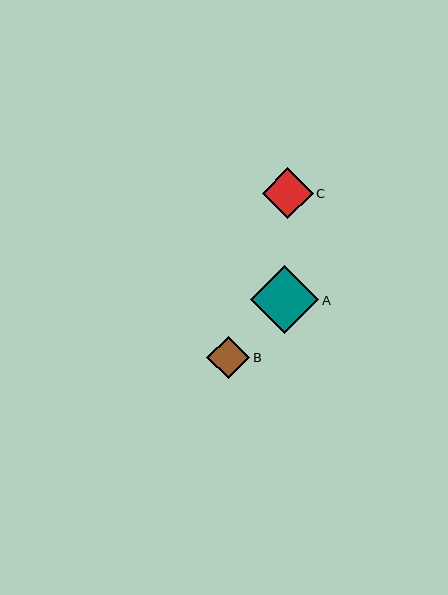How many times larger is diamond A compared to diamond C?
Diamond A is approximately 1.3 times the size of diamond C.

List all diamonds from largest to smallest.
From largest to smallest: A, C, B.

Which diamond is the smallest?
Diamond B is the smallest with a size of approximately 43 pixels.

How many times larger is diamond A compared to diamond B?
Diamond A is approximately 1.6 times the size of diamond B.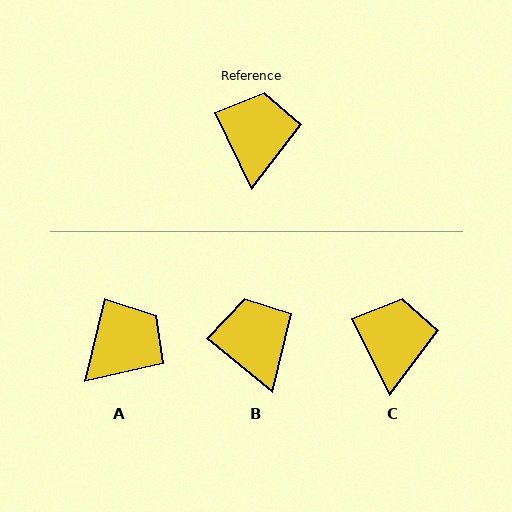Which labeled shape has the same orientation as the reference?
C.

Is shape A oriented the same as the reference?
No, it is off by about 40 degrees.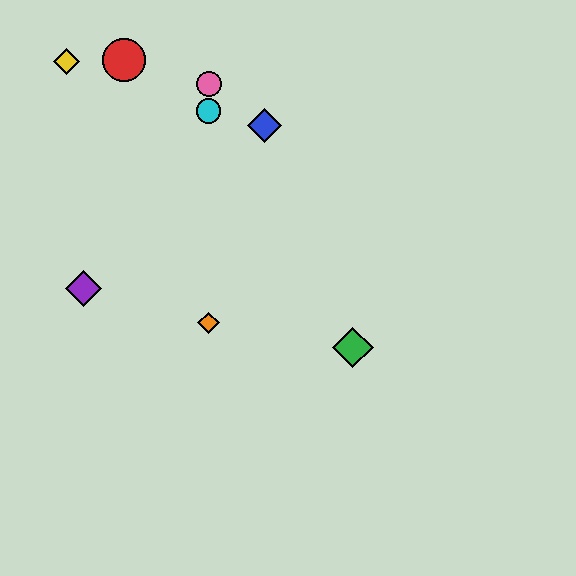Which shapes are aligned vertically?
The orange diamond, the cyan circle, the pink circle are aligned vertically.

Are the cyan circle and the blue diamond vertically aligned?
No, the cyan circle is at x≈209 and the blue diamond is at x≈264.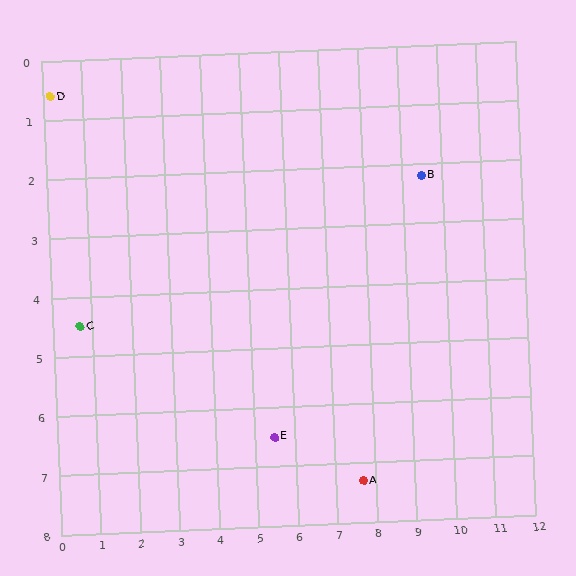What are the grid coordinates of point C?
Point C is at approximately (0.7, 4.5).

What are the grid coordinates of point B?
Point B is at approximately (9.5, 2.2).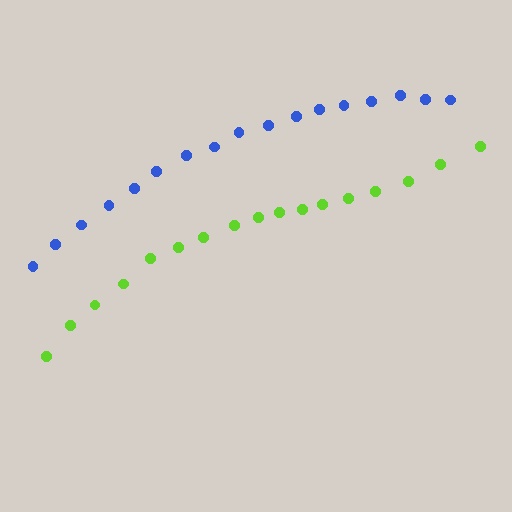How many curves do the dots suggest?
There are 2 distinct paths.